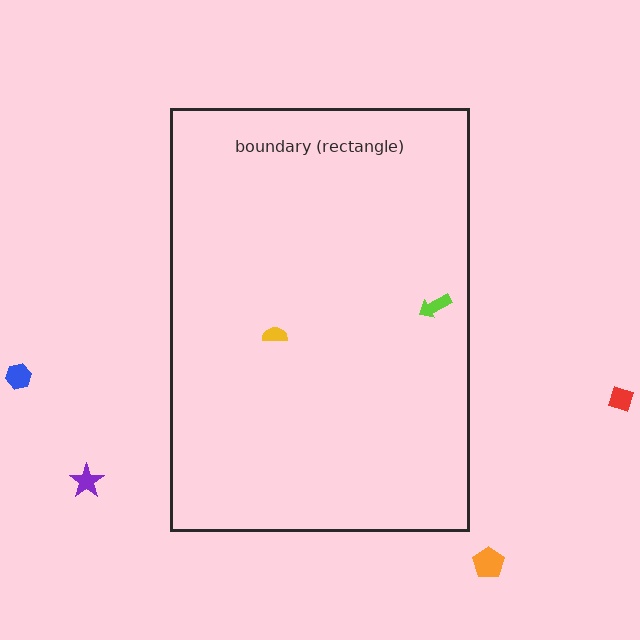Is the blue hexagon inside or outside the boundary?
Outside.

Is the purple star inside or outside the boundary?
Outside.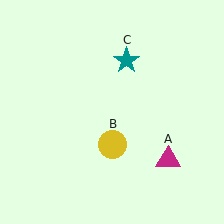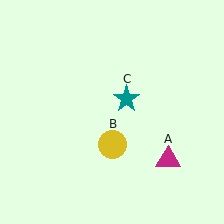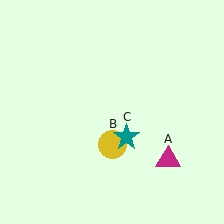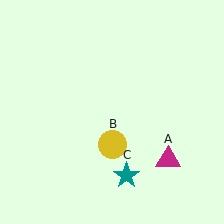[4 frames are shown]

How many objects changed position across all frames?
1 object changed position: teal star (object C).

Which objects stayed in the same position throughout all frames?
Magenta triangle (object A) and yellow circle (object B) remained stationary.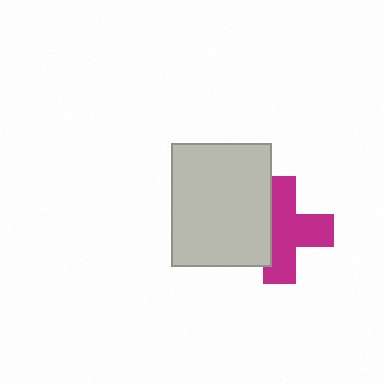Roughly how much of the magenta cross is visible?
Most of it is visible (roughly 66%).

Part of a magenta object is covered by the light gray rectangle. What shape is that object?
It is a cross.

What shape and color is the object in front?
The object in front is a light gray rectangle.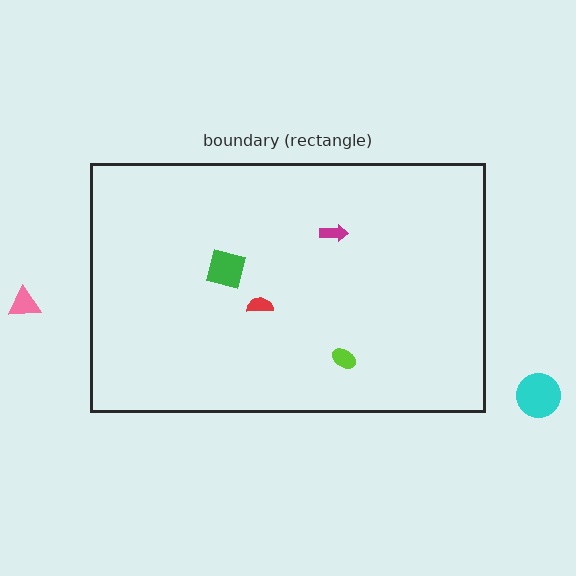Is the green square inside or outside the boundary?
Inside.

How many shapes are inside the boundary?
4 inside, 2 outside.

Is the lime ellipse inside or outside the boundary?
Inside.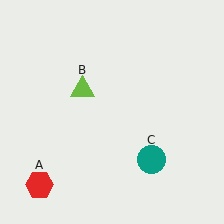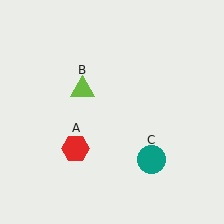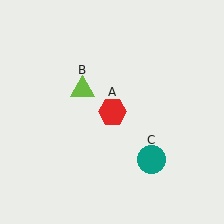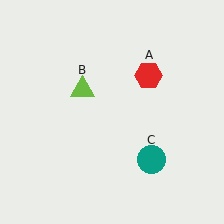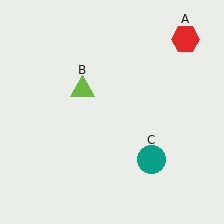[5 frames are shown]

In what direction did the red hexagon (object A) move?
The red hexagon (object A) moved up and to the right.